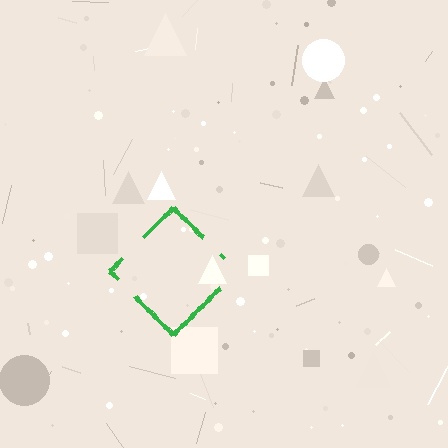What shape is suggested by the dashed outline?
The dashed outline suggests a diamond.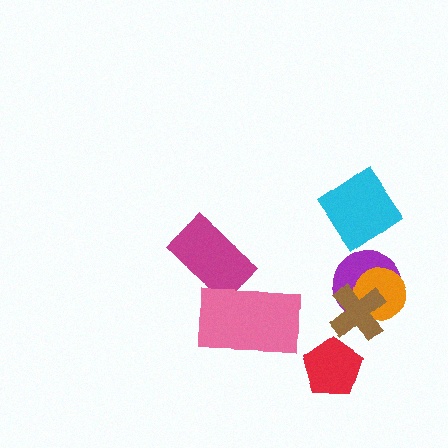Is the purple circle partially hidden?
Yes, it is partially covered by another shape.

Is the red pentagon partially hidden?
No, no other shape covers it.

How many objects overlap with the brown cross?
2 objects overlap with the brown cross.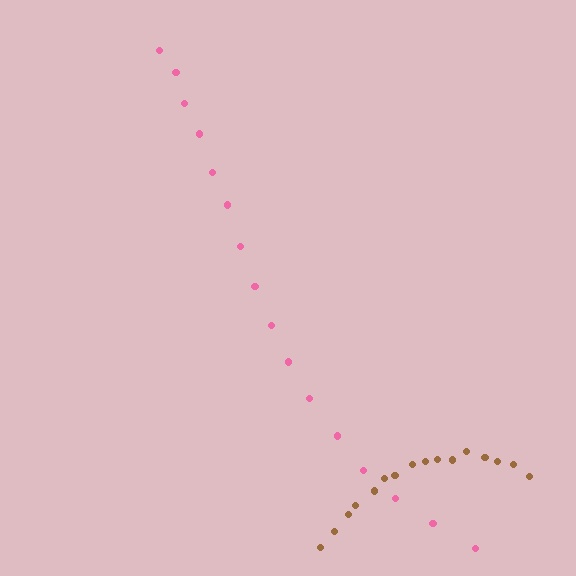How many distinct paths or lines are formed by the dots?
There are 2 distinct paths.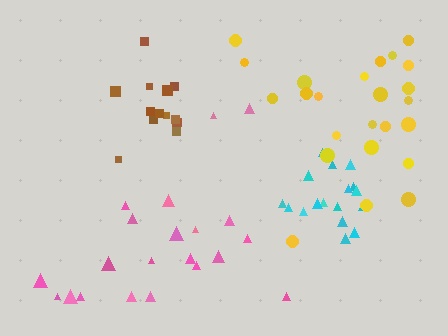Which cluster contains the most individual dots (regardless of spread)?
Yellow (25).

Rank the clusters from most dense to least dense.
brown, cyan, yellow, pink.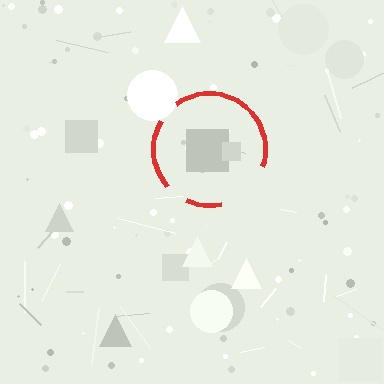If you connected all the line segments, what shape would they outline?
They would outline a circle.